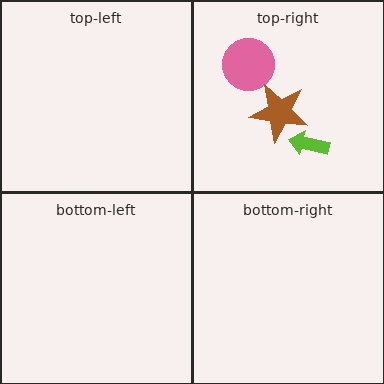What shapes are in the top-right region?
The lime arrow, the pink circle, the brown star.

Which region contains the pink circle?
The top-right region.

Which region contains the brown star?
The top-right region.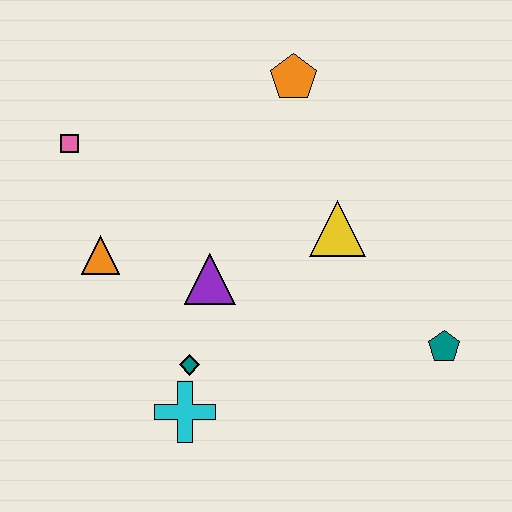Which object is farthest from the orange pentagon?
The cyan cross is farthest from the orange pentagon.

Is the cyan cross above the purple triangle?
No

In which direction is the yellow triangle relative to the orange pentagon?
The yellow triangle is below the orange pentagon.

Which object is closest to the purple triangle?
The teal diamond is closest to the purple triangle.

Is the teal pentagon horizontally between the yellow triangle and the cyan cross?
No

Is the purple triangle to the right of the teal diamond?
Yes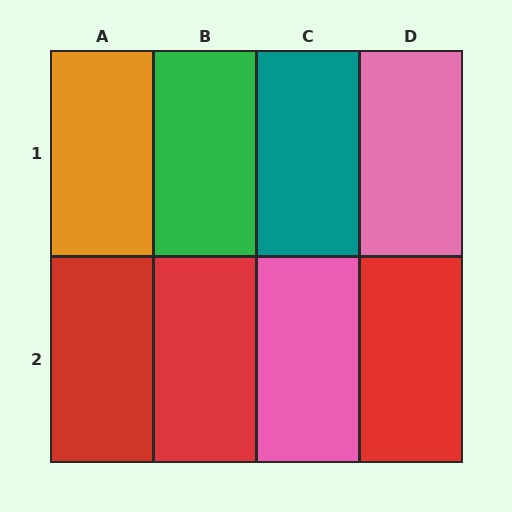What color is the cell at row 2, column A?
Red.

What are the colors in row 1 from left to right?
Orange, green, teal, pink.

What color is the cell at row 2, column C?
Pink.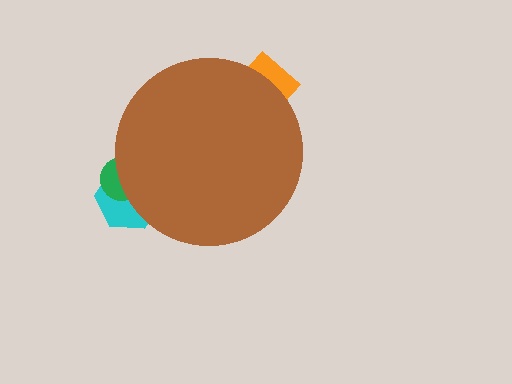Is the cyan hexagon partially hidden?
Yes, the cyan hexagon is partially hidden behind the brown circle.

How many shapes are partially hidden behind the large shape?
3 shapes are partially hidden.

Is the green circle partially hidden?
Yes, the green circle is partially hidden behind the brown circle.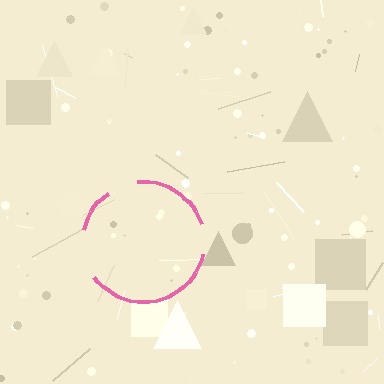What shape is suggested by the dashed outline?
The dashed outline suggests a circle.